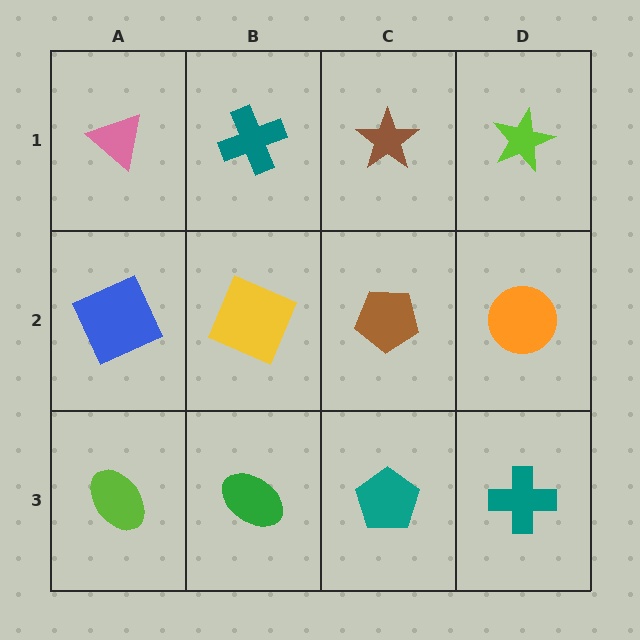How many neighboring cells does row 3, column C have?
3.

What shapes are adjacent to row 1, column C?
A brown pentagon (row 2, column C), a teal cross (row 1, column B), a lime star (row 1, column D).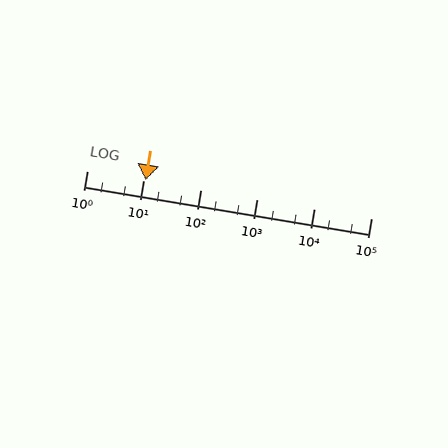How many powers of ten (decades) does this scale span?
The scale spans 5 decades, from 1 to 100000.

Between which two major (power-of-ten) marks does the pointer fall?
The pointer is between 10 and 100.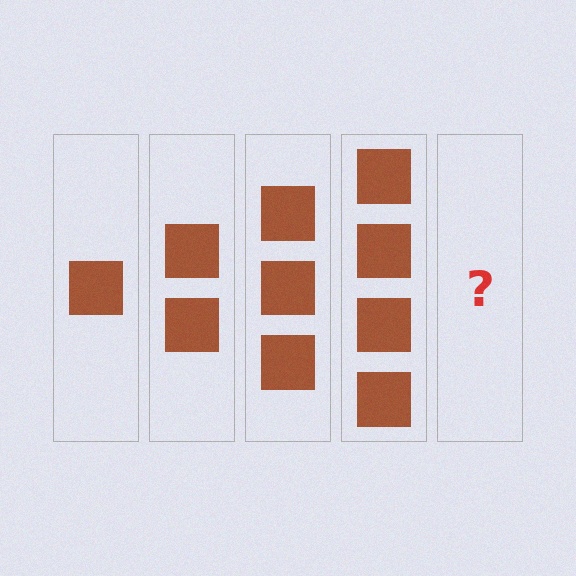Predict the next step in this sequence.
The next step is 5 squares.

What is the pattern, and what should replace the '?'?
The pattern is that each step adds one more square. The '?' should be 5 squares.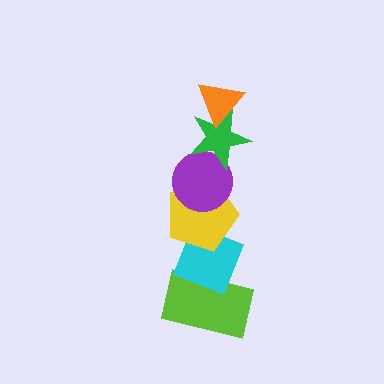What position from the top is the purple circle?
The purple circle is 3rd from the top.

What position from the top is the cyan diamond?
The cyan diamond is 5th from the top.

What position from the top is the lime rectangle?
The lime rectangle is 6th from the top.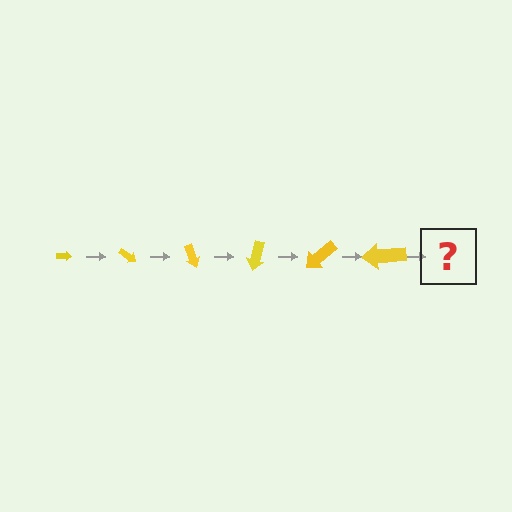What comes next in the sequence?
The next element should be an arrow, larger than the previous one and rotated 210 degrees from the start.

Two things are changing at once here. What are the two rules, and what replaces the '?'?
The two rules are that the arrow grows larger each step and it rotates 35 degrees each step. The '?' should be an arrow, larger than the previous one and rotated 210 degrees from the start.